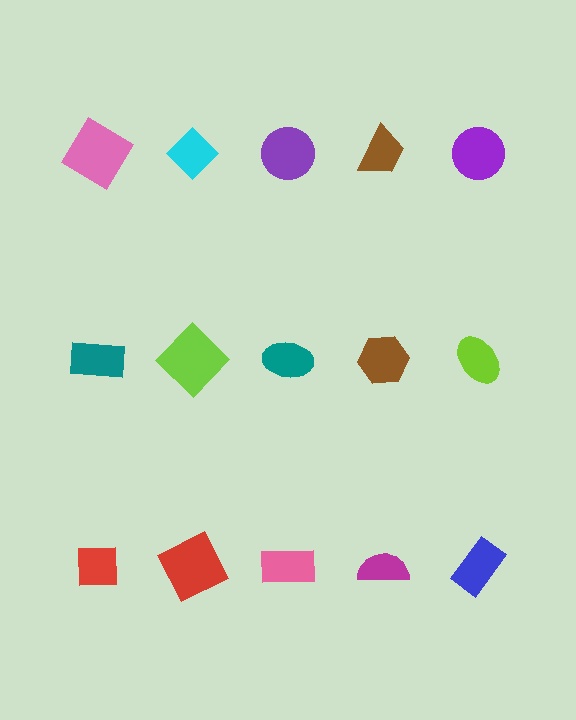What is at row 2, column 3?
A teal ellipse.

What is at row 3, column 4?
A magenta semicircle.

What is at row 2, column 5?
A lime ellipse.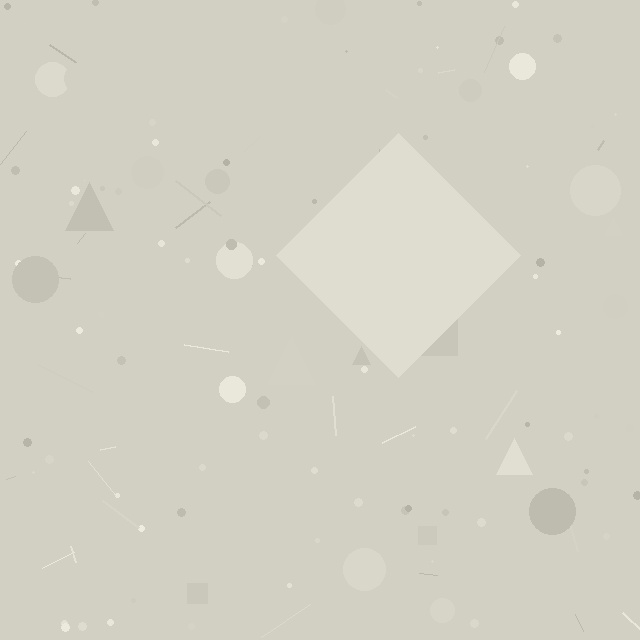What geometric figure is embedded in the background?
A diamond is embedded in the background.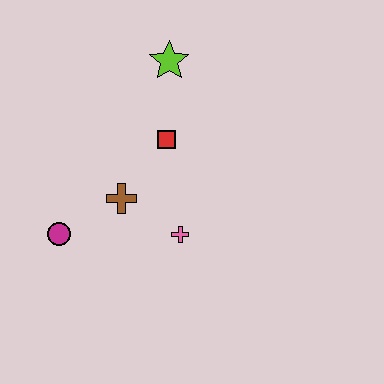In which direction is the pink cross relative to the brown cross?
The pink cross is to the right of the brown cross.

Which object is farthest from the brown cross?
The lime star is farthest from the brown cross.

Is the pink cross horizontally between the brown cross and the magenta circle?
No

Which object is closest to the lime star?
The red square is closest to the lime star.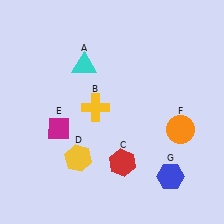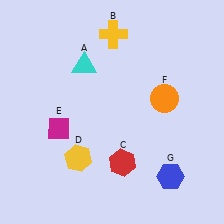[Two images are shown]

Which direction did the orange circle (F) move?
The orange circle (F) moved up.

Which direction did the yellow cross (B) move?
The yellow cross (B) moved up.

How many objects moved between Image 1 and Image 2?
2 objects moved between the two images.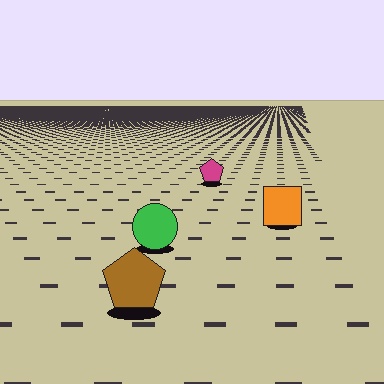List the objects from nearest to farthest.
From nearest to farthest: the brown pentagon, the green circle, the orange square, the magenta pentagon.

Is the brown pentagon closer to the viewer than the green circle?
Yes. The brown pentagon is closer — you can tell from the texture gradient: the ground texture is coarser near it.